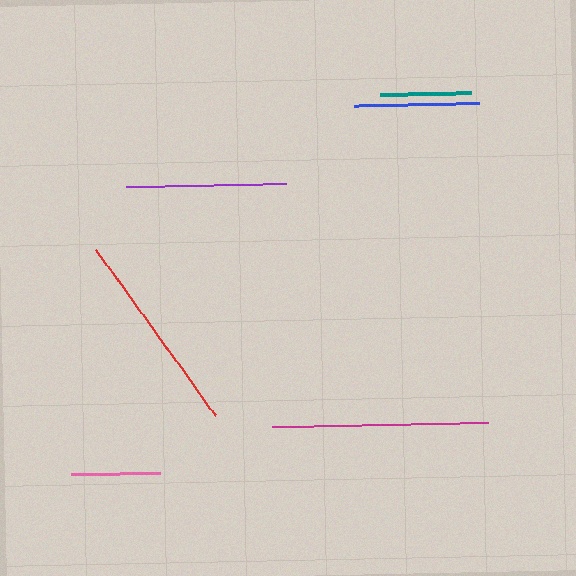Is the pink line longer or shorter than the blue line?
The blue line is longer than the pink line.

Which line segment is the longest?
The magenta line is the longest at approximately 217 pixels.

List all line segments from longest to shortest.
From longest to shortest: magenta, red, purple, blue, teal, pink.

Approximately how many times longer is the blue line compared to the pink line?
The blue line is approximately 1.4 times the length of the pink line.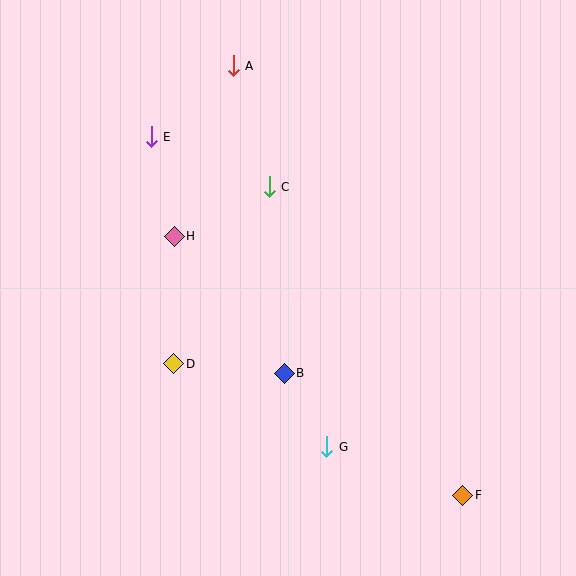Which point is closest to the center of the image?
Point B at (284, 373) is closest to the center.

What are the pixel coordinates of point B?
Point B is at (284, 373).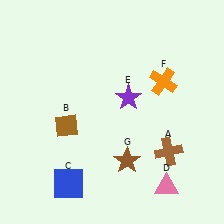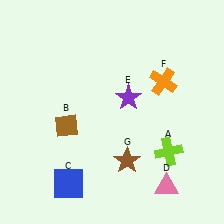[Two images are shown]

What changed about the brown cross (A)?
In Image 1, A is brown. In Image 2, it changed to lime.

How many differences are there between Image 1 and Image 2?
There is 1 difference between the two images.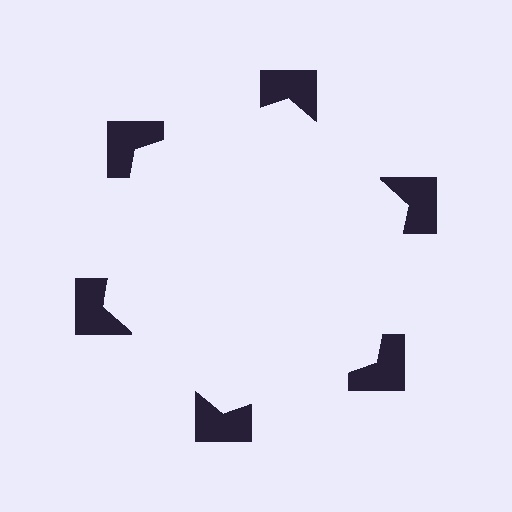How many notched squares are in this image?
There are 6 — one at each vertex of the illusory hexagon.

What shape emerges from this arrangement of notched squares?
An illusory hexagon — its edges are inferred from the aligned wedge cuts in the notched squares, not physically drawn.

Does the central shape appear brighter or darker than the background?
It typically appears slightly brighter than the background, even though no actual brightness change is drawn.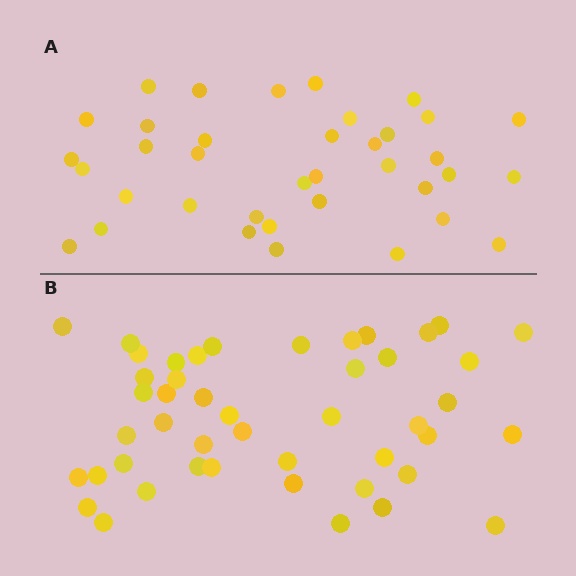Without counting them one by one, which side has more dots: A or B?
Region B (the bottom region) has more dots.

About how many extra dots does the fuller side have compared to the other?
Region B has roughly 8 or so more dots than region A.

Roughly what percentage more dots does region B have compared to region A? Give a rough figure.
About 25% more.